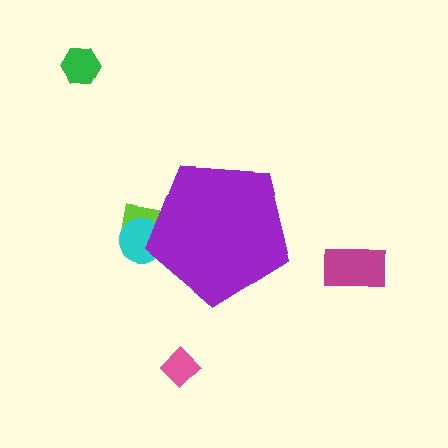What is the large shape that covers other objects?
A purple pentagon.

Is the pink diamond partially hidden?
No, the pink diamond is fully visible.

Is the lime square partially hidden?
Yes, the lime square is partially hidden behind the purple pentagon.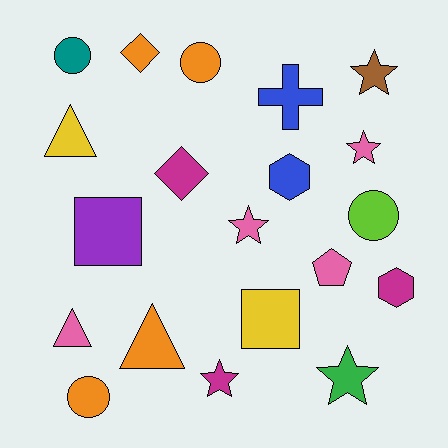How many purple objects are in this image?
There is 1 purple object.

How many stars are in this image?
There are 5 stars.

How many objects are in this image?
There are 20 objects.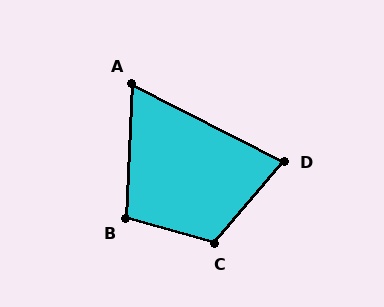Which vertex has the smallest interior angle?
A, at approximately 65 degrees.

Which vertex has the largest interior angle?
C, at approximately 115 degrees.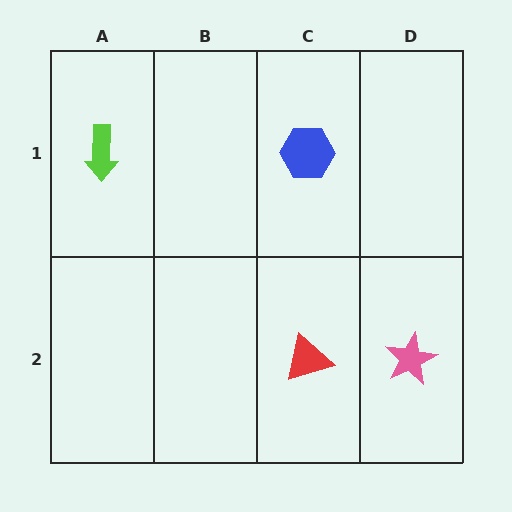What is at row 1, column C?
A blue hexagon.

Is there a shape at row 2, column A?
No, that cell is empty.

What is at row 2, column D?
A pink star.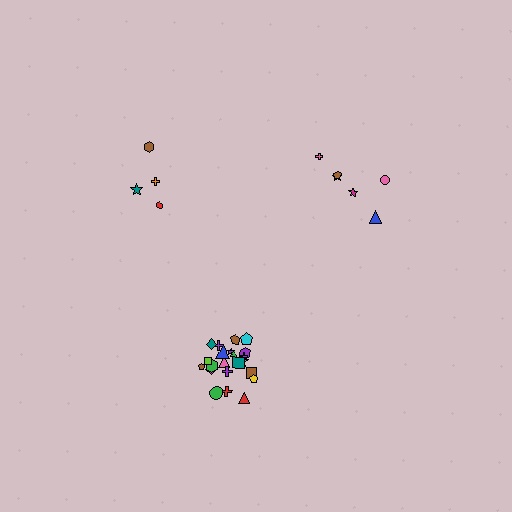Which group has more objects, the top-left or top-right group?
The top-right group.